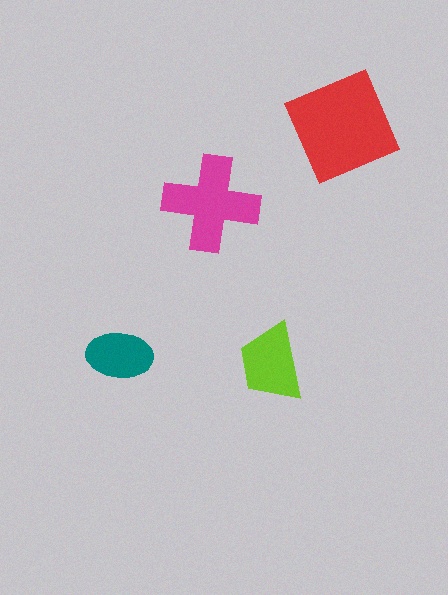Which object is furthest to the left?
The teal ellipse is leftmost.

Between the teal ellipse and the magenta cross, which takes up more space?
The magenta cross.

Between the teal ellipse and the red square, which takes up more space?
The red square.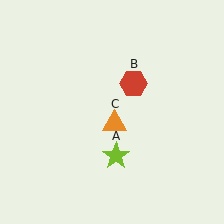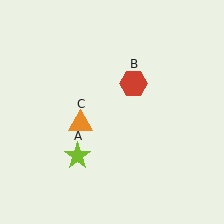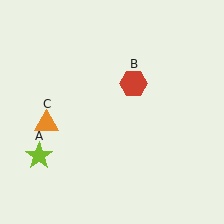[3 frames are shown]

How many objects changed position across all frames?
2 objects changed position: lime star (object A), orange triangle (object C).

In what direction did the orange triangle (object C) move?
The orange triangle (object C) moved left.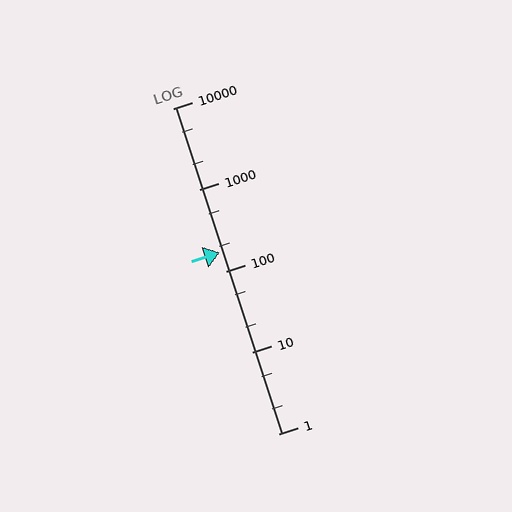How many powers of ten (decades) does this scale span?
The scale spans 4 decades, from 1 to 10000.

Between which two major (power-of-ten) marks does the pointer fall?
The pointer is between 100 and 1000.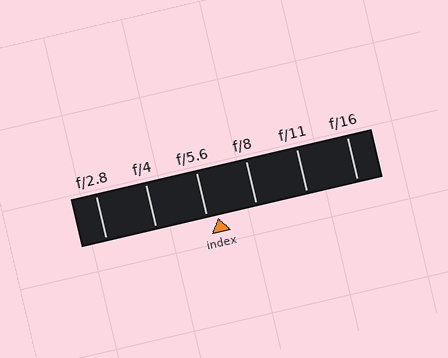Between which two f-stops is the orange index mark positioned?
The index mark is between f/5.6 and f/8.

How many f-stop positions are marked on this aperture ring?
There are 6 f-stop positions marked.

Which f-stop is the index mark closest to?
The index mark is closest to f/5.6.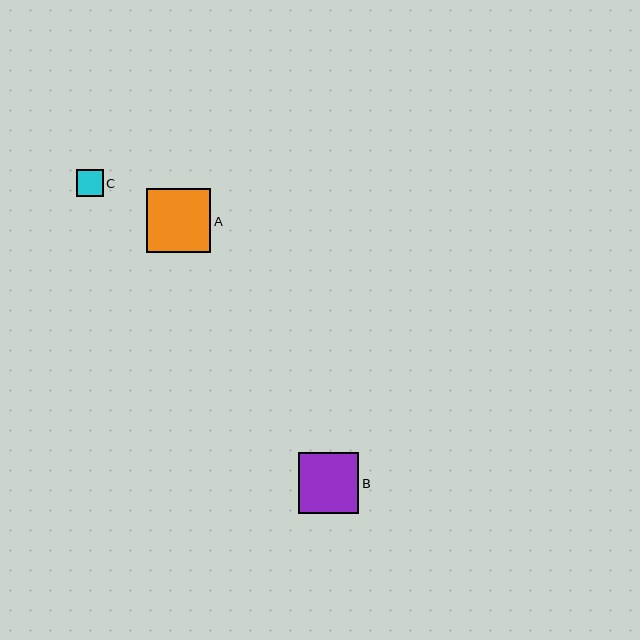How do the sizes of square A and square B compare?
Square A and square B are approximately the same size.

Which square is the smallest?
Square C is the smallest with a size of approximately 27 pixels.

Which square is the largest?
Square A is the largest with a size of approximately 64 pixels.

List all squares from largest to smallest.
From largest to smallest: A, B, C.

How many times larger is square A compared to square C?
Square A is approximately 2.4 times the size of square C.